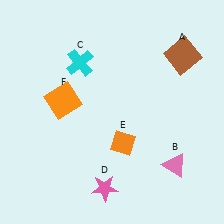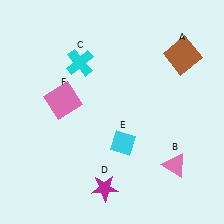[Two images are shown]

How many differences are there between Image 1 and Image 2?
There are 3 differences between the two images.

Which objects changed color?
D changed from pink to magenta. E changed from orange to cyan. F changed from orange to pink.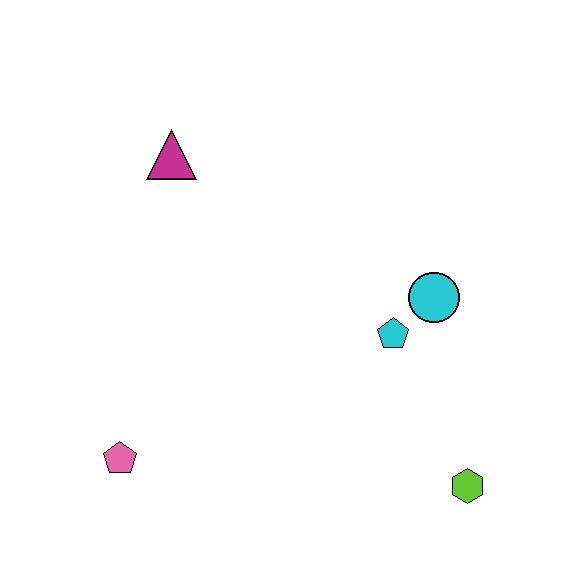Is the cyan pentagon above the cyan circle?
No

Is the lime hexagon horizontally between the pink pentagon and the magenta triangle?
No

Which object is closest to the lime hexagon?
The cyan pentagon is closest to the lime hexagon.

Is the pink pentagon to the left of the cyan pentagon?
Yes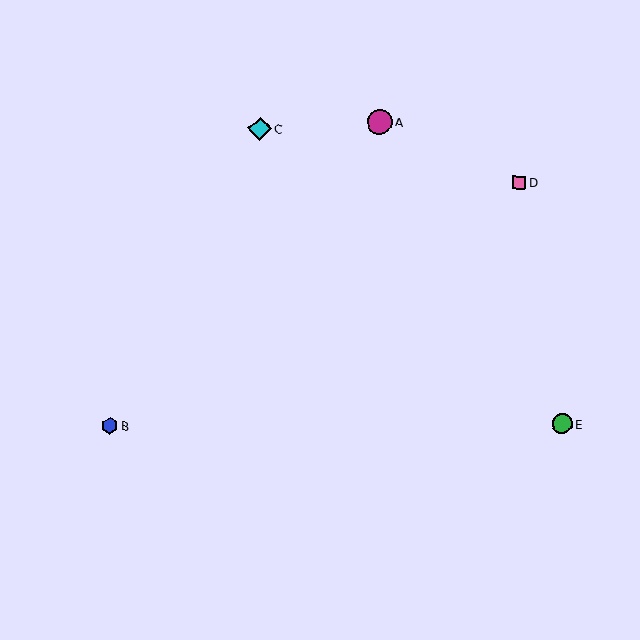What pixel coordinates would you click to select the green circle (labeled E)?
Click at (562, 424) to select the green circle E.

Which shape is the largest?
The magenta circle (labeled A) is the largest.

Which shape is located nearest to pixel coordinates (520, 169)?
The pink square (labeled D) at (519, 183) is nearest to that location.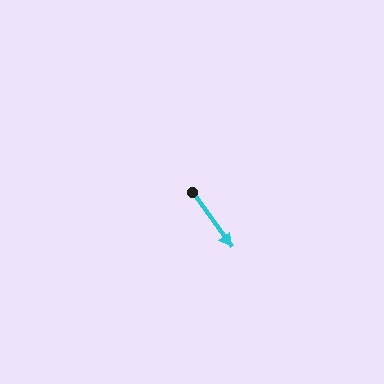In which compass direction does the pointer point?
Southeast.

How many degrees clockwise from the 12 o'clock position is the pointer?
Approximately 144 degrees.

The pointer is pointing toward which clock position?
Roughly 5 o'clock.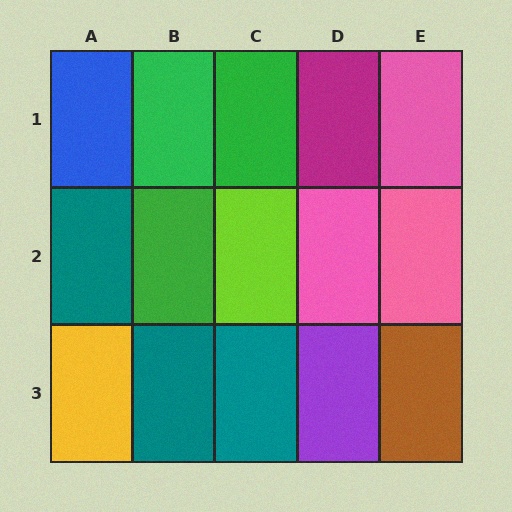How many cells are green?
3 cells are green.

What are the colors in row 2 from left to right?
Teal, green, lime, pink, pink.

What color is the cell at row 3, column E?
Brown.